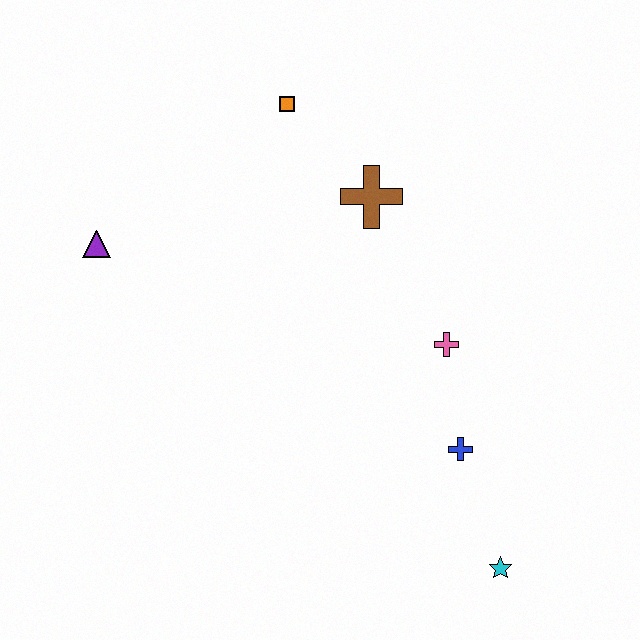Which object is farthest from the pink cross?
The purple triangle is farthest from the pink cross.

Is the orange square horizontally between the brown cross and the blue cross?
No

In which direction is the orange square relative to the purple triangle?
The orange square is to the right of the purple triangle.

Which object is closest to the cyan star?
The blue cross is closest to the cyan star.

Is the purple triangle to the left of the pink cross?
Yes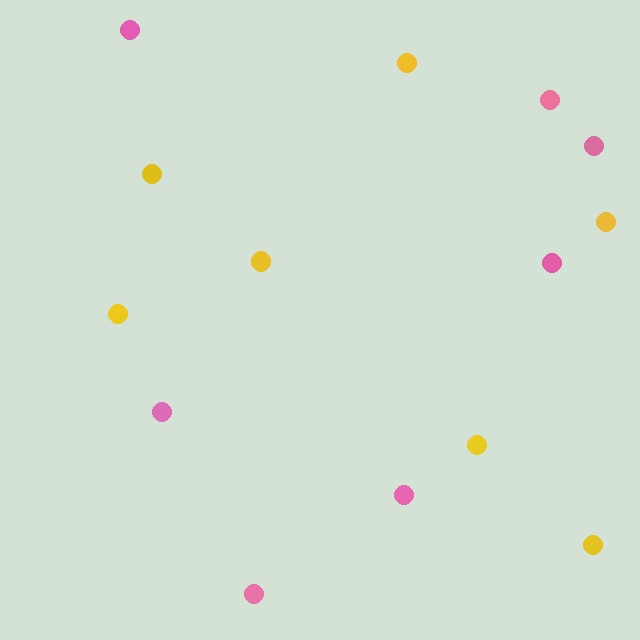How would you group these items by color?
There are 2 groups: one group of yellow circles (7) and one group of pink circles (7).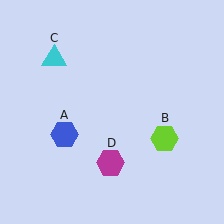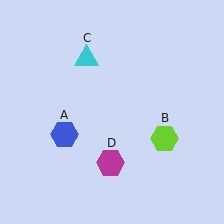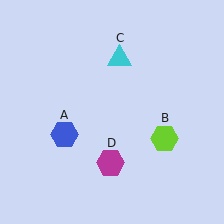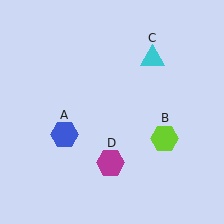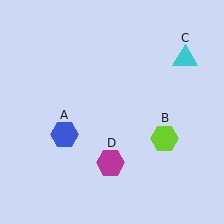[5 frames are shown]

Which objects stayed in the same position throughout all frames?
Blue hexagon (object A) and lime hexagon (object B) and magenta hexagon (object D) remained stationary.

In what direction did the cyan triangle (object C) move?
The cyan triangle (object C) moved right.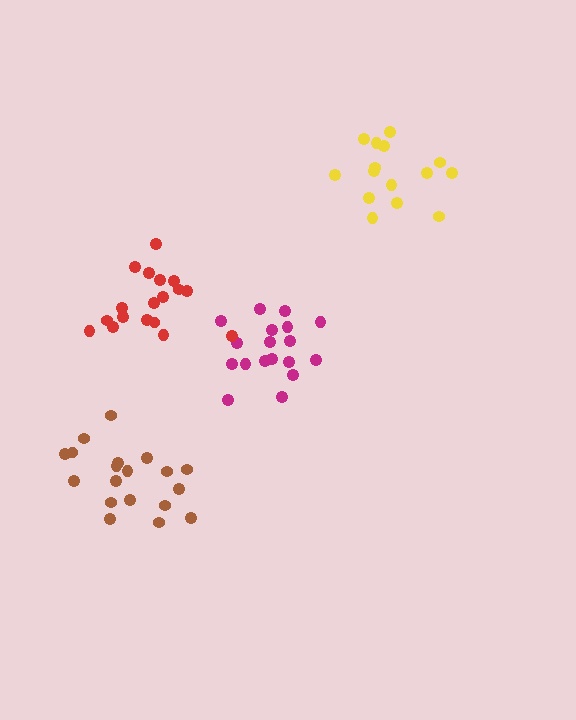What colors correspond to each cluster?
The clusters are colored: magenta, red, brown, yellow.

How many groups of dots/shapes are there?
There are 4 groups.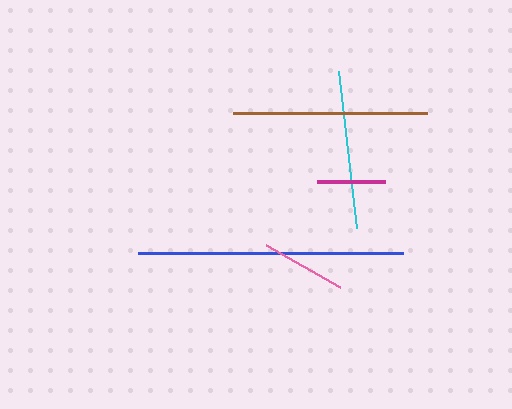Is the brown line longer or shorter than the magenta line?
The brown line is longer than the magenta line.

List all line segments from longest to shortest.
From longest to shortest: blue, brown, cyan, pink, magenta.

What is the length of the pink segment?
The pink segment is approximately 85 pixels long.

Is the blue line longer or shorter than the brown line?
The blue line is longer than the brown line.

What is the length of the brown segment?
The brown segment is approximately 194 pixels long.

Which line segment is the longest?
The blue line is the longest at approximately 265 pixels.